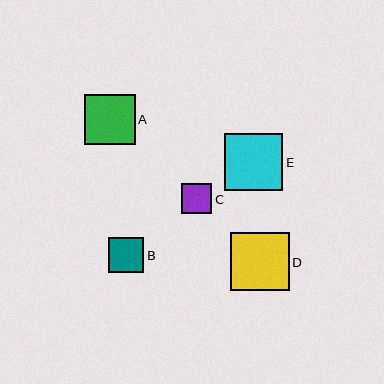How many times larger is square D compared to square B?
Square D is approximately 1.7 times the size of square B.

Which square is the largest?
Square D is the largest with a size of approximately 58 pixels.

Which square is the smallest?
Square C is the smallest with a size of approximately 30 pixels.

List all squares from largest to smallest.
From largest to smallest: D, E, A, B, C.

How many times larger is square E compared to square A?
Square E is approximately 1.2 times the size of square A.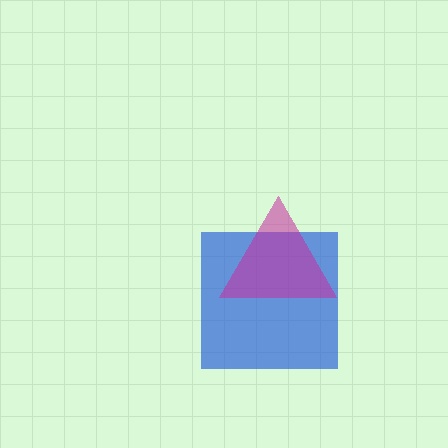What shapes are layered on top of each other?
The layered shapes are: a blue square, a magenta triangle.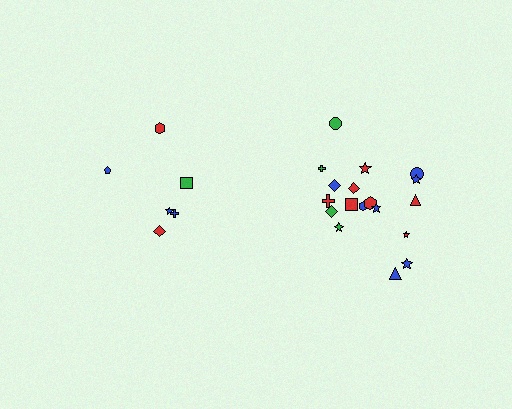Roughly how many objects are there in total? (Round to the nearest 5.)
Roughly 25 objects in total.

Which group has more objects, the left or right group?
The right group.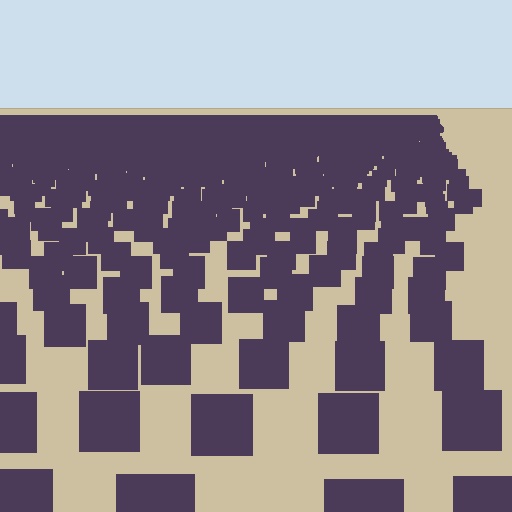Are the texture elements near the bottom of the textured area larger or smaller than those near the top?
Larger. Near the bottom, elements are closer to the viewer and appear at a bigger on-screen size.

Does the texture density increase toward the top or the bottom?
Density increases toward the top.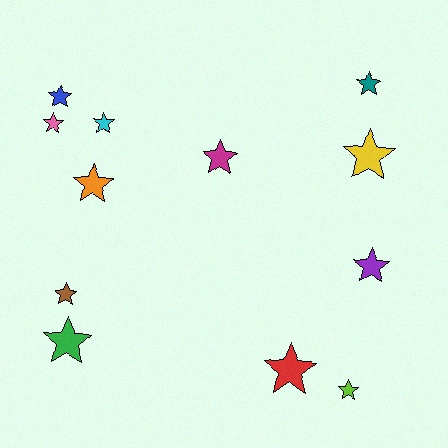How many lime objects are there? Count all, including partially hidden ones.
There is 1 lime object.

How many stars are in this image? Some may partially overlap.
There are 12 stars.